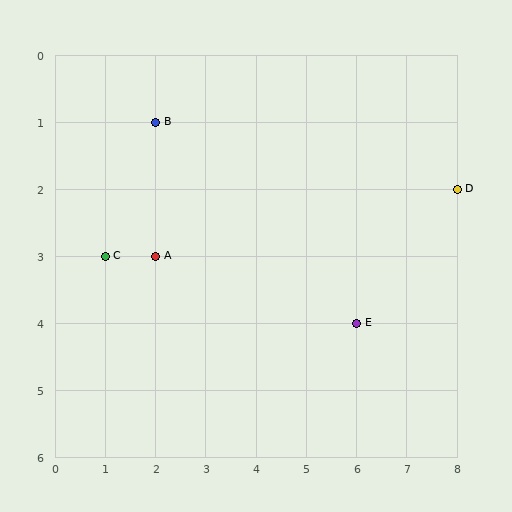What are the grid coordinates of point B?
Point B is at grid coordinates (2, 1).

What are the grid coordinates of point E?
Point E is at grid coordinates (6, 4).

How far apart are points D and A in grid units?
Points D and A are 6 columns and 1 row apart (about 6.1 grid units diagonally).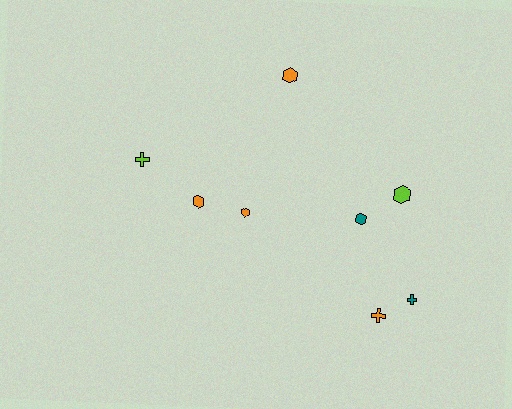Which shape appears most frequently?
Hexagon, with 5 objects.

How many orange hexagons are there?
There are 3 orange hexagons.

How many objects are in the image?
There are 8 objects.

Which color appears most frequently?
Orange, with 4 objects.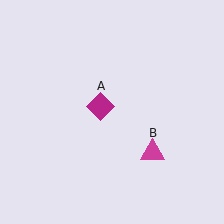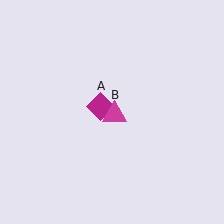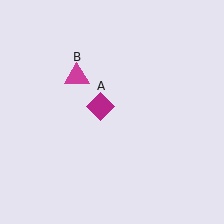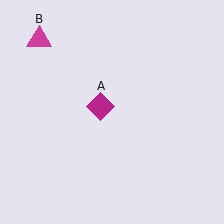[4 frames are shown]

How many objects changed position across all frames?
1 object changed position: magenta triangle (object B).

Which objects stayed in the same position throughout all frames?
Magenta diamond (object A) remained stationary.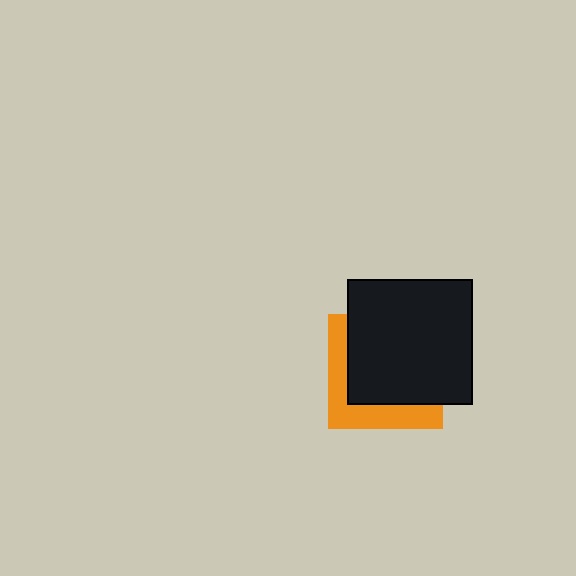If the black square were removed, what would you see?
You would see the complete orange square.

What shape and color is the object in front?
The object in front is a black square.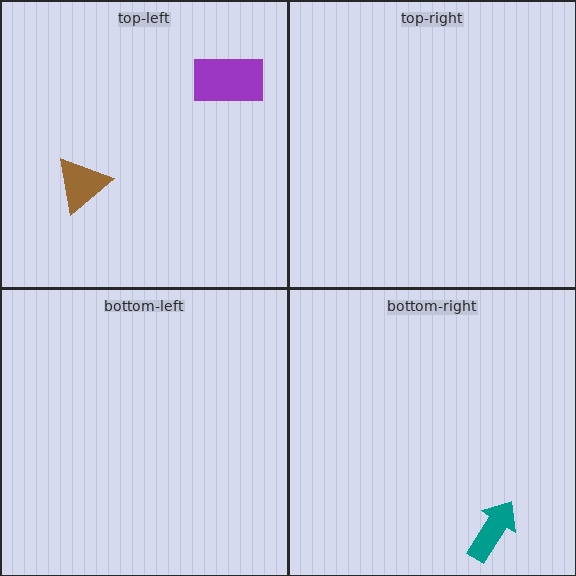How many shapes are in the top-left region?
2.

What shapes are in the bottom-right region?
The teal arrow.